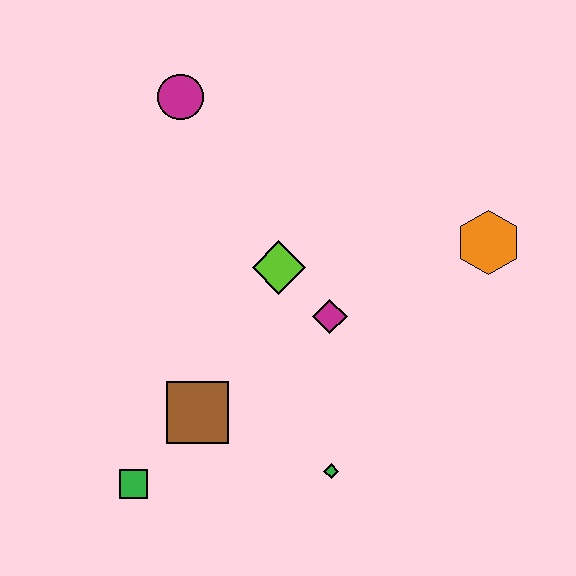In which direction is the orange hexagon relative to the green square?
The orange hexagon is to the right of the green square.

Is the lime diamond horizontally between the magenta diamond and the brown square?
Yes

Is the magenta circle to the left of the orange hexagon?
Yes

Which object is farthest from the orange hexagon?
The green square is farthest from the orange hexagon.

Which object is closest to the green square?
The brown square is closest to the green square.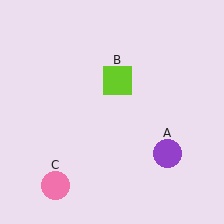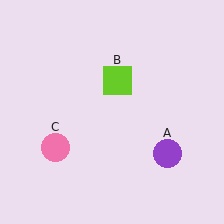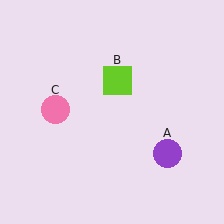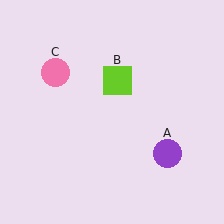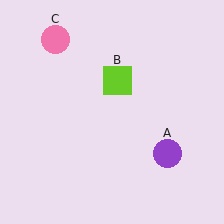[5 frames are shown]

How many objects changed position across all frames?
1 object changed position: pink circle (object C).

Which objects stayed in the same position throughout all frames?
Purple circle (object A) and lime square (object B) remained stationary.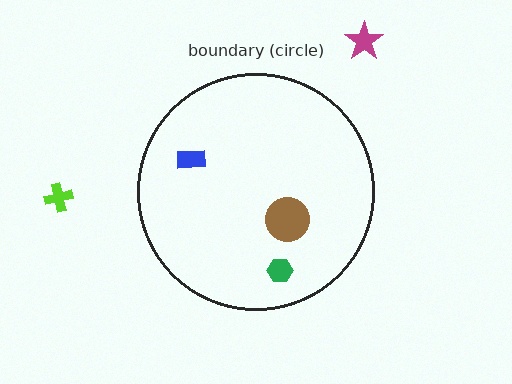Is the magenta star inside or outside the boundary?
Outside.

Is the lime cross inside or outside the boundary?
Outside.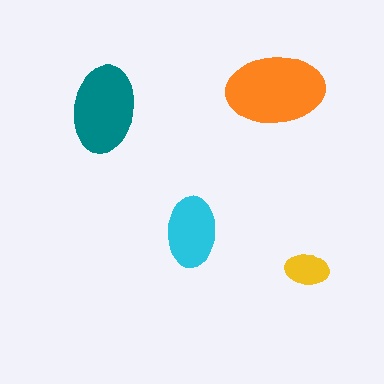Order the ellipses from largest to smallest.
the orange one, the teal one, the cyan one, the yellow one.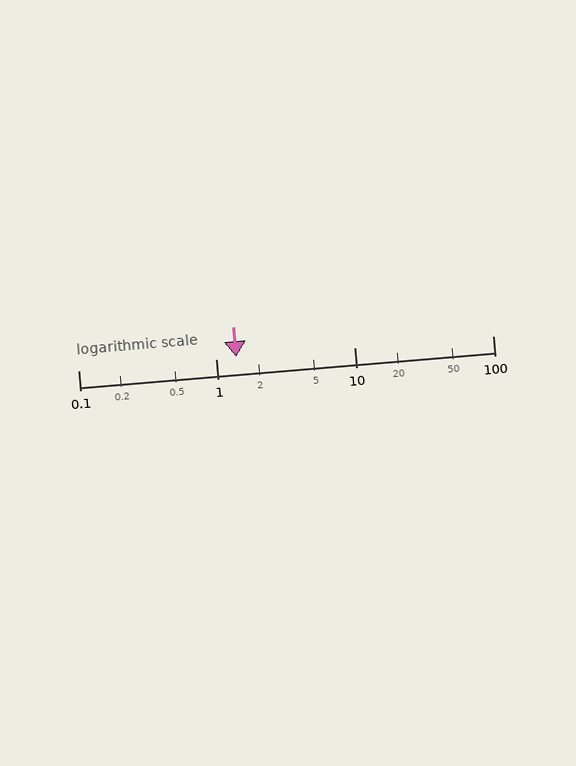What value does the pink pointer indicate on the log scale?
The pointer indicates approximately 1.4.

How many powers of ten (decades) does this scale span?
The scale spans 3 decades, from 0.1 to 100.